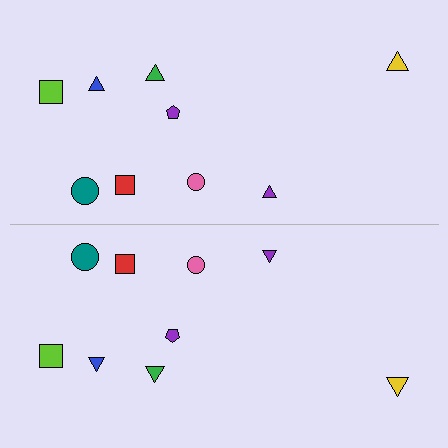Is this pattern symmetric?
Yes, this pattern has bilateral (reflection) symmetry.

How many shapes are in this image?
There are 18 shapes in this image.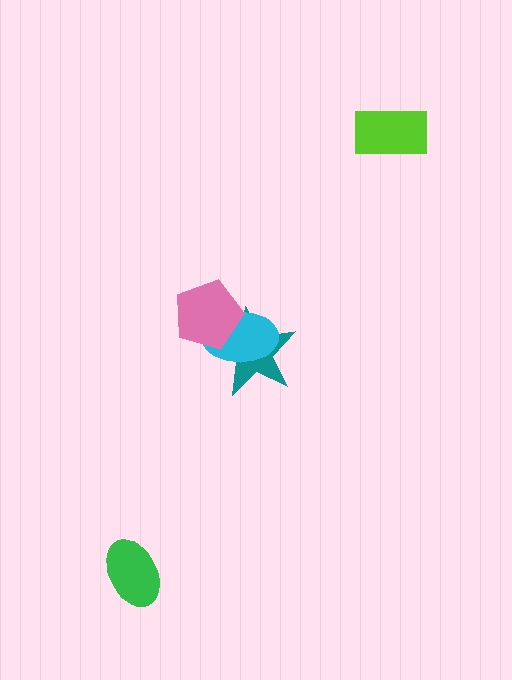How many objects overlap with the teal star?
2 objects overlap with the teal star.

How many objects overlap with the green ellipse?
0 objects overlap with the green ellipse.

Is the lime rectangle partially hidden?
No, no other shape covers it.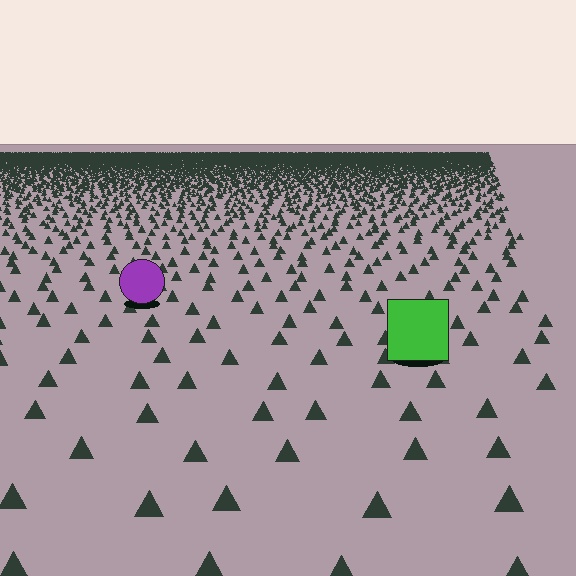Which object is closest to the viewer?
The green square is closest. The texture marks near it are larger and more spread out.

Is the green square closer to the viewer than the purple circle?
Yes. The green square is closer — you can tell from the texture gradient: the ground texture is coarser near it.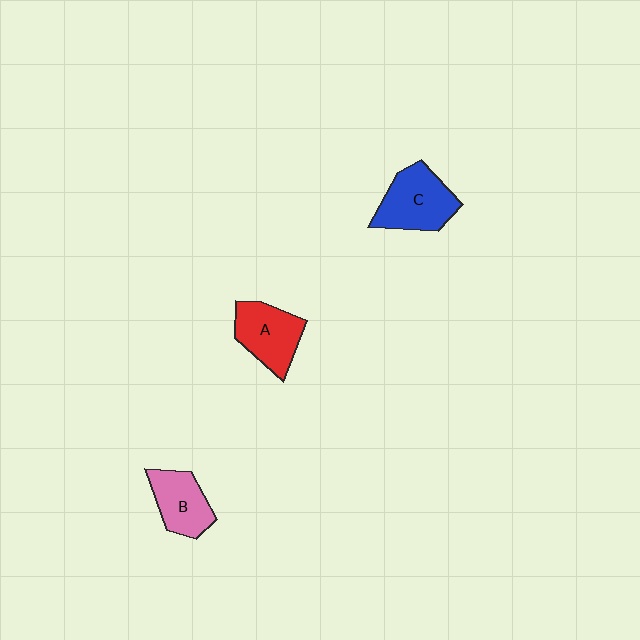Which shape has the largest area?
Shape C (blue).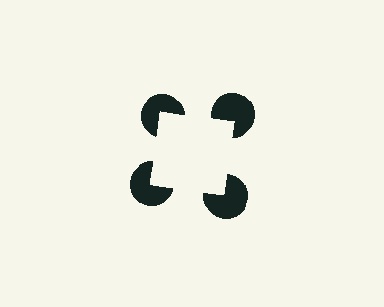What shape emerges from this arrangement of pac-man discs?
An illusory square — its edges are inferred from the aligned wedge cuts in the pac-man discs, not physically drawn.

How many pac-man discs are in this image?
There are 4 — one at each vertex of the illusory square.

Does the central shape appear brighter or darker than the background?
It typically appears slightly brighter than the background, even though no actual brightness change is drawn.